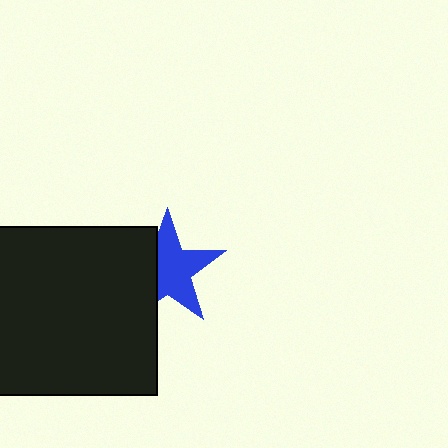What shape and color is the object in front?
The object in front is a black square.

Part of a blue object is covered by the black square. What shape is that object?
It is a star.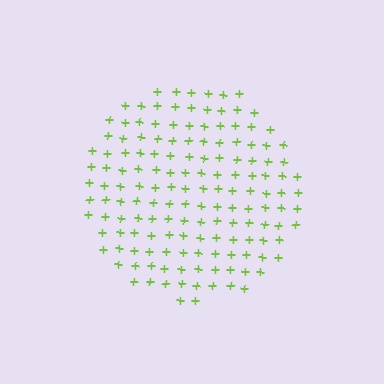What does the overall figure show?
The overall figure shows a circle.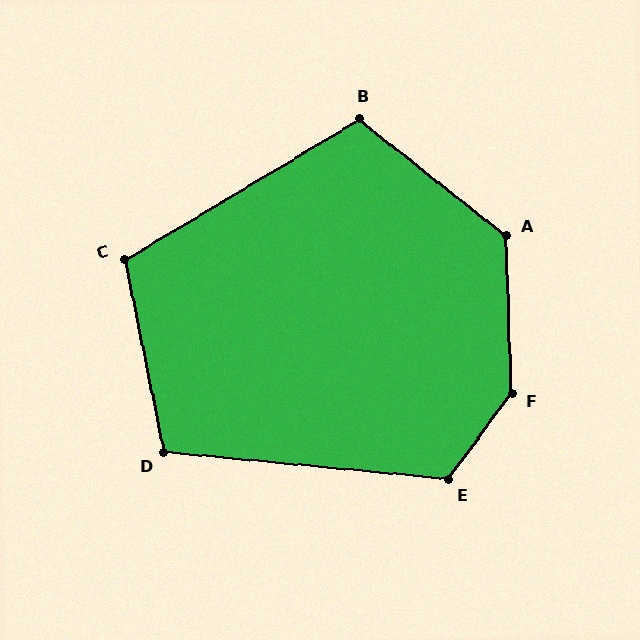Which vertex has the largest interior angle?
F, at approximately 142 degrees.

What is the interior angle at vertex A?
Approximately 130 degrees (obtuse).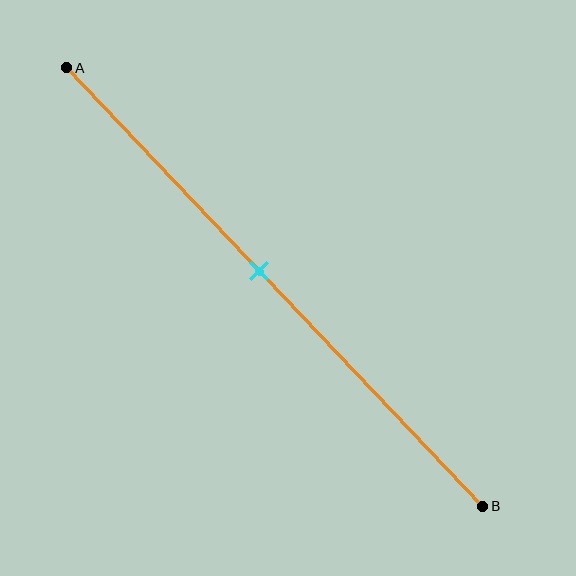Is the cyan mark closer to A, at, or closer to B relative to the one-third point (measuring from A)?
The cyan mark is closer to point B than the one-third point of segment AB.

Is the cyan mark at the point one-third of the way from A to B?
No, the mark is at about 45% from A, not at the 33% one-third point.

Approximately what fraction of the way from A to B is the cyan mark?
The cyan mark is approximately 45% of the way from A to B.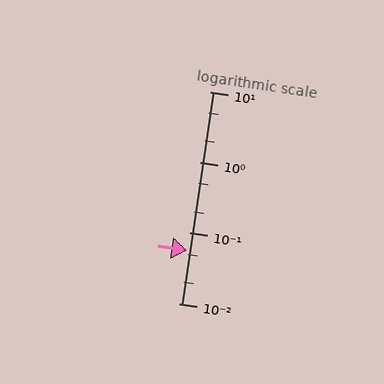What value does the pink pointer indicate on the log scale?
The pointer indicates approximately 0.056.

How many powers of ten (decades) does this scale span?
The scale spans 3 decades, from 0.01 to 10.